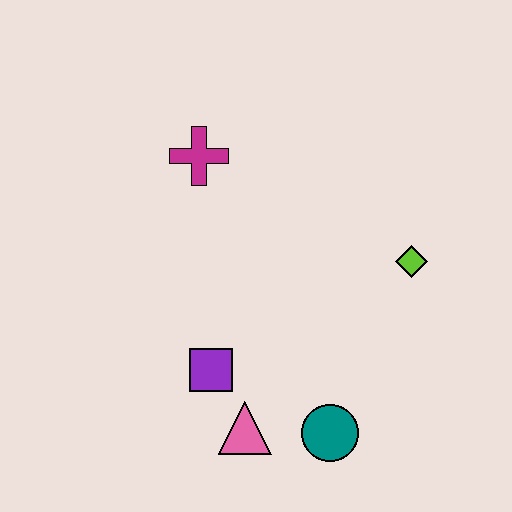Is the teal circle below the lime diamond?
Yes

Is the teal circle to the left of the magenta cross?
No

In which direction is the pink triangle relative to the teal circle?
The pink triangle is to the left of the teal circle.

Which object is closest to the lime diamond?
The teal circle is closest to the lime diamond.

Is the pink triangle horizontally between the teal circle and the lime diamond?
No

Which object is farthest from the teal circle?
The magenta cross is farthest from the teal circle.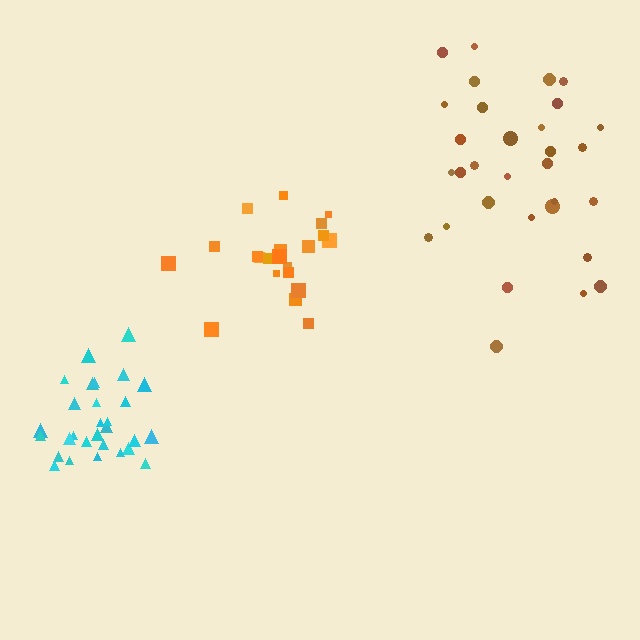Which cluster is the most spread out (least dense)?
Brown.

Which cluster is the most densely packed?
Cyan.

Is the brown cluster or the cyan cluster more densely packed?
Cyan.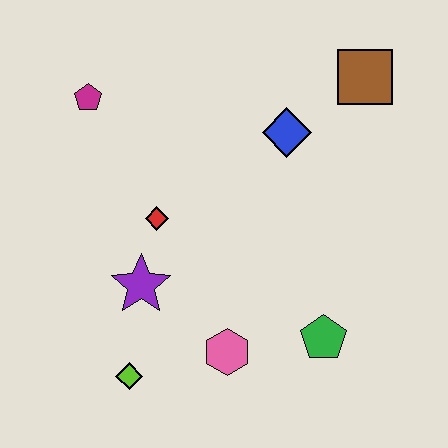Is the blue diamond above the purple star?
Yes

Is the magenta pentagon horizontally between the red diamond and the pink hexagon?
No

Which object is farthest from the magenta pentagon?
The green pentagon is farthest from the magenta pentagon.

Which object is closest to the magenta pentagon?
The red diamond is closest to the magenta pentagon.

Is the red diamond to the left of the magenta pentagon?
No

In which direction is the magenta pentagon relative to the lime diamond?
The magenta pentagon is above the lime diamond.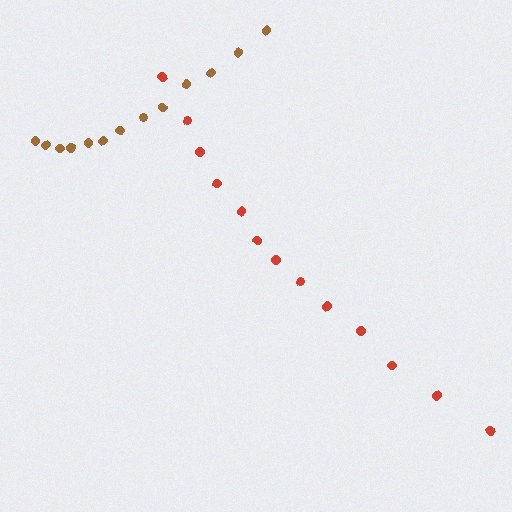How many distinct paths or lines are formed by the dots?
There are 2 distinct paths.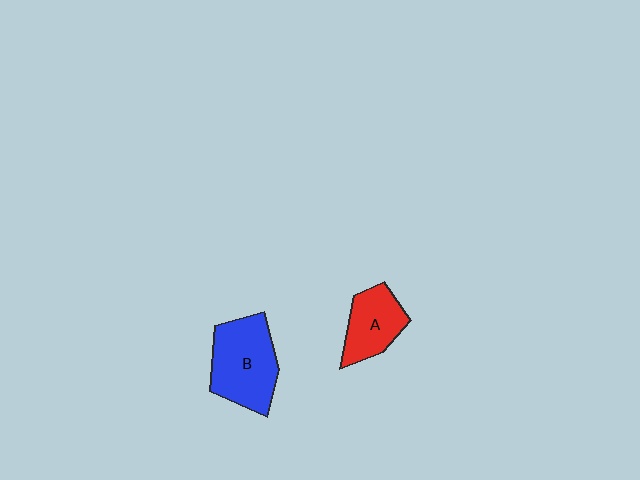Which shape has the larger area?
Shape B (blue).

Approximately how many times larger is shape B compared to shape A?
Approximately 1.5 times.